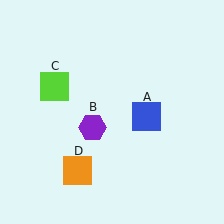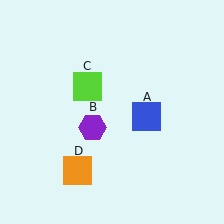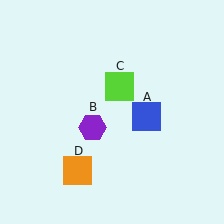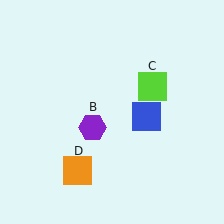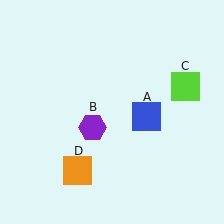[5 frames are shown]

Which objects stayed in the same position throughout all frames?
Blue square (object A) and purple hexagon (object B) and orange square (object D) remained stationary.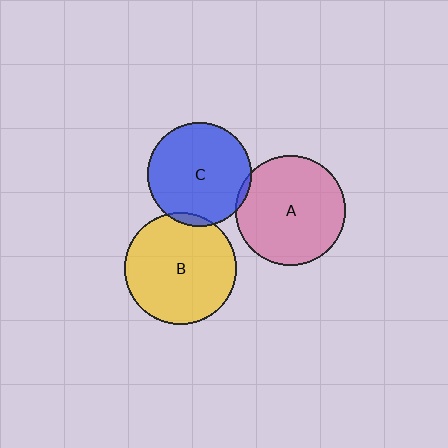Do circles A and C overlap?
Yes.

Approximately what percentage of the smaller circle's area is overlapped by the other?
Approximately 5%.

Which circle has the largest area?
Circle B (yellow).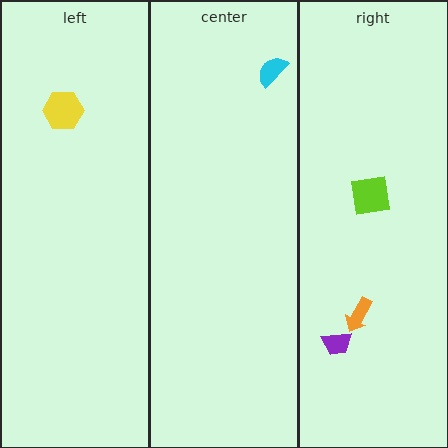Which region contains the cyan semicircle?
The center region.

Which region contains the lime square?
The right region.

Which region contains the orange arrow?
The right region.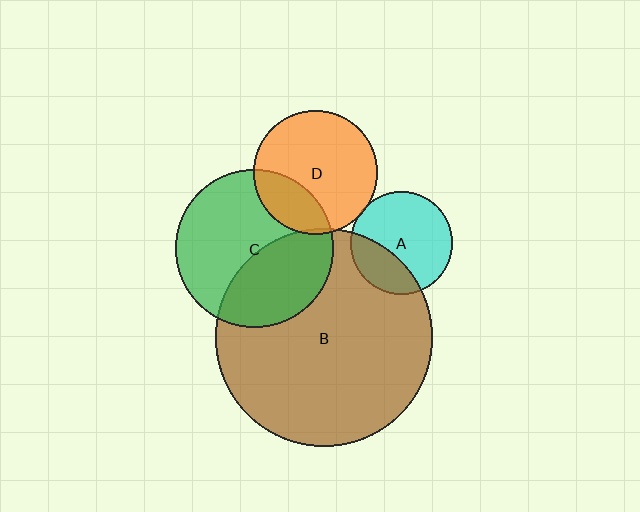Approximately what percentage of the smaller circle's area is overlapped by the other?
Approximately 25%.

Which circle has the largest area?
Circle B (brown).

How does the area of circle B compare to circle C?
Approximately 1.9 times.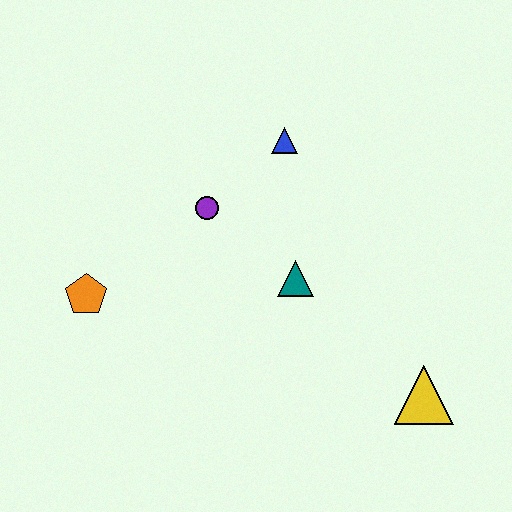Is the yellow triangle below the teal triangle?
Yes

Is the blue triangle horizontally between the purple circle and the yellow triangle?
Yes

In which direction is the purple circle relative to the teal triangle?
The purple circle is to the left of the teal triangle.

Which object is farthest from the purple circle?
The yellow triangle is farthest from the purple circle.